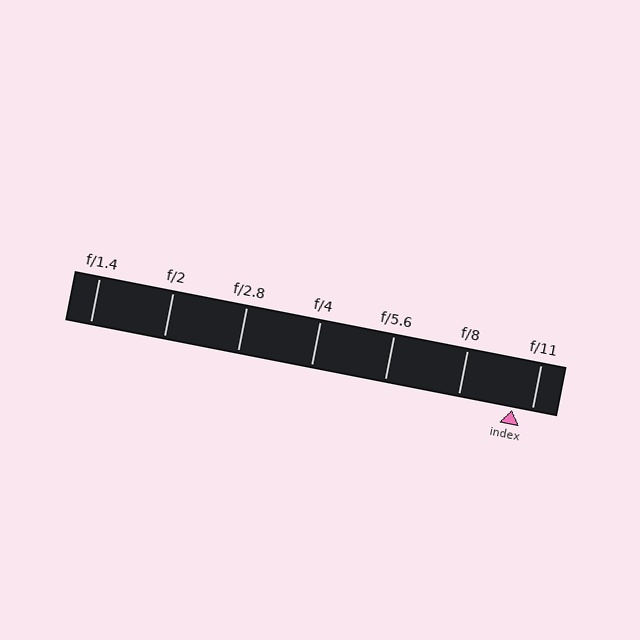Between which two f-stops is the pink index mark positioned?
The index mark is between f/8 and f/11.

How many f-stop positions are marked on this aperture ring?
There are 7 f-stop positions marked.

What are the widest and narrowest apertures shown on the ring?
The widest aperture shown is f/1.4 and the narrowest is f/11.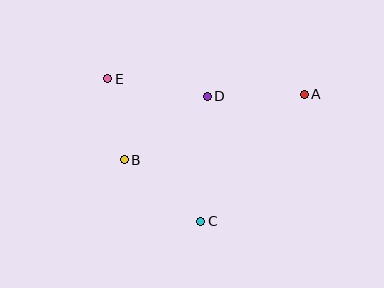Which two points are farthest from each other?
Points A and E are farthest from each other.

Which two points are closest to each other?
Points B and E are closest to each other.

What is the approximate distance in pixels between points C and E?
The distance between C and E is approximately 170 pixels.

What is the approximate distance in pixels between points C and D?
The distance between C and D is approximately 125 pixels.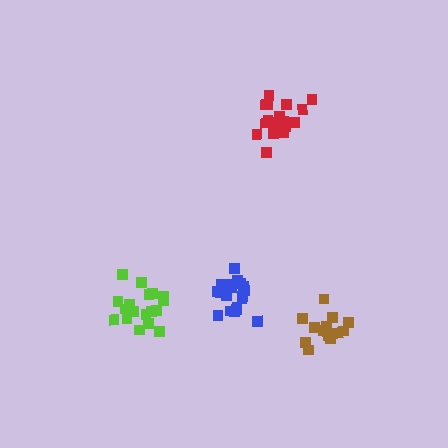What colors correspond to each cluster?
The clusters are colored: red, brown, lime, blue.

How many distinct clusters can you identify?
There are 4 distinct clusters.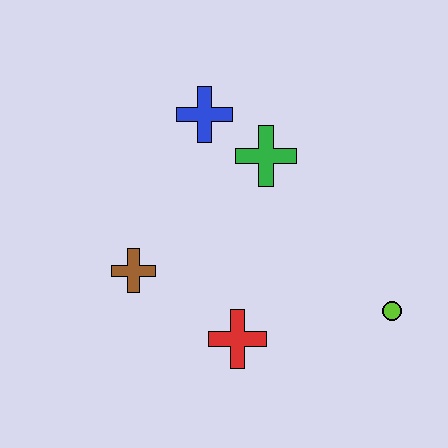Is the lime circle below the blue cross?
Yes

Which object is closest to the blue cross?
The green cross is closest to the blue cross.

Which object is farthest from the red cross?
The blue cross is farthest from the red cross.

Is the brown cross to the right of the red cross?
No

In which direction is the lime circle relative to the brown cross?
The lime circle is to the right of the brown cross.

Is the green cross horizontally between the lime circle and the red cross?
Yes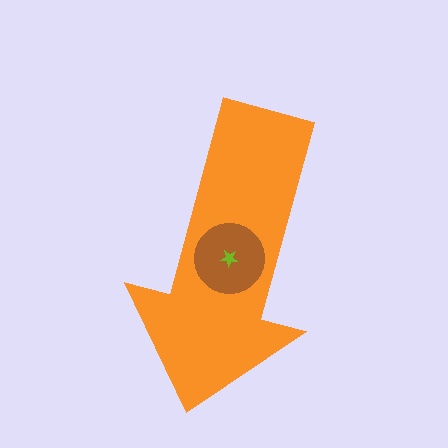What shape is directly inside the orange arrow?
The brown circle.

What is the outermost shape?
The orange arrow.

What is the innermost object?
The lime star.